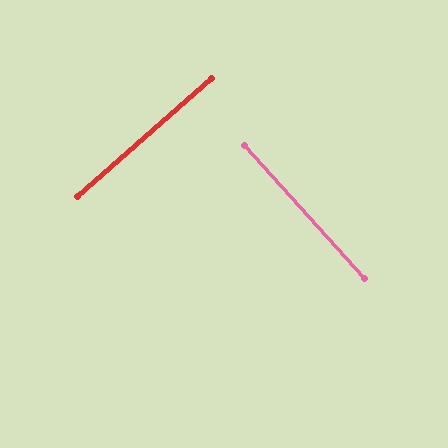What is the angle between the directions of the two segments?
Approximately 89 degrees.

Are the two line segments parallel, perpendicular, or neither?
Perpendicular — they meet at approximately 89°.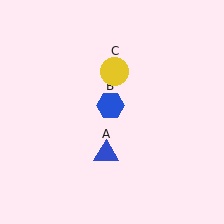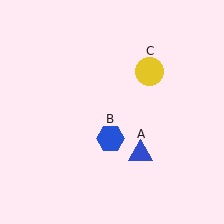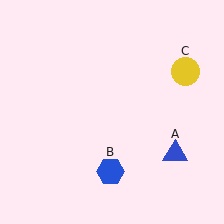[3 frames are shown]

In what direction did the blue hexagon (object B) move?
The blue hexagon (object B) moved down.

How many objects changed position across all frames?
3 objects changed position: blue triangle (object A), blue hexagon (object B), yellow circle (object C).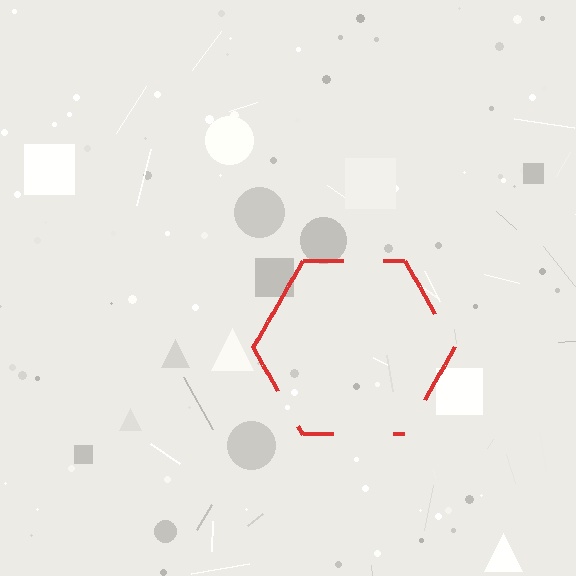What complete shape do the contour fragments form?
The contour fragments form a hexagon.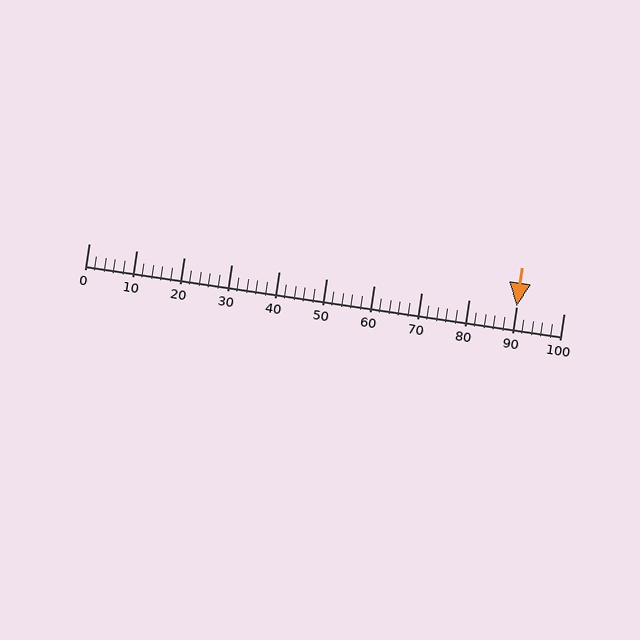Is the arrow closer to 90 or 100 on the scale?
The arrow is closer to 90.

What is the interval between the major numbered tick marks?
The major tick marks are spaced 10 units apart.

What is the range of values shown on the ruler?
The ruler shows values from 0 to 100.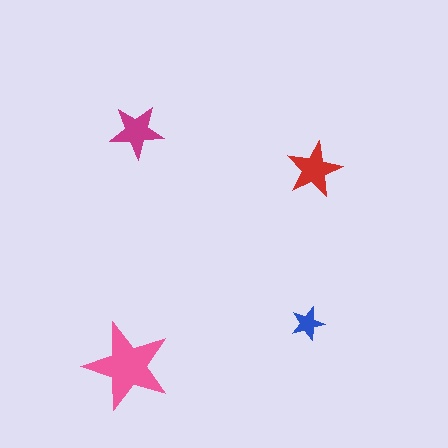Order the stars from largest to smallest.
the pink one, the red one, the magenta one, the blue one.